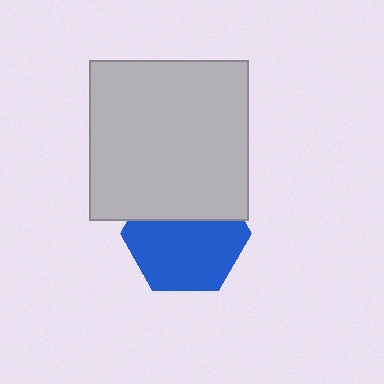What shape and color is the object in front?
The object in front is a light gray square.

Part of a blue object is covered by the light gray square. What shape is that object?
It is a hexagon.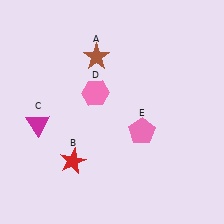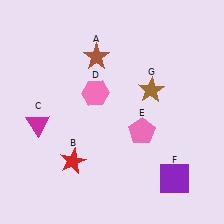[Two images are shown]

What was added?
A purple square (F), a brown star (G) were added in Image 2.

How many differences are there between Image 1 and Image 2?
There are 2 differences between the two images.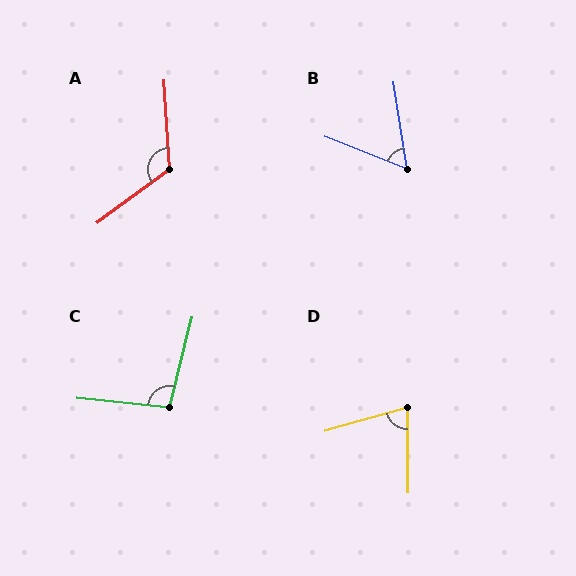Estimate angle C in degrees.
Approximately 98 degrees.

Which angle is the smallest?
B, at approximately 60 degrees.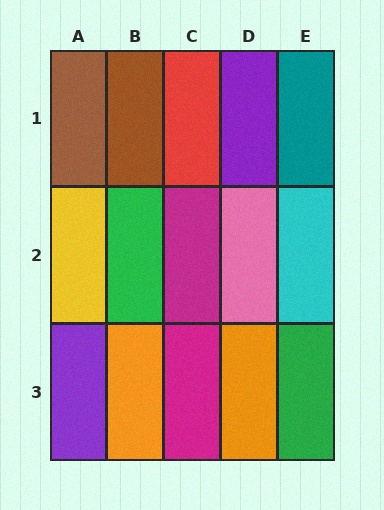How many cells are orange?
2 cells are orange.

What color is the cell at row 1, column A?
Brown.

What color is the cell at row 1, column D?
Purple.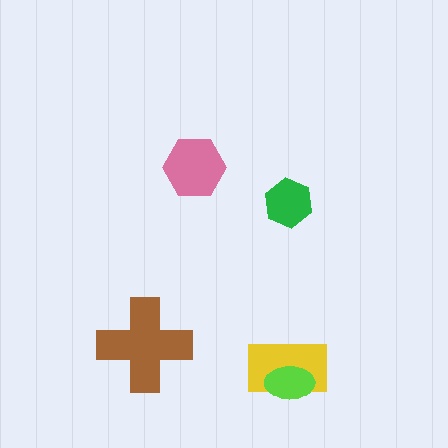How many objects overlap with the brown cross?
0 objects overlap with the brown cross.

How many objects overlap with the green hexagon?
0 objects overlap with the green hexagon.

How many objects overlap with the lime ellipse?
1 object overlaps with the lime ellipse.